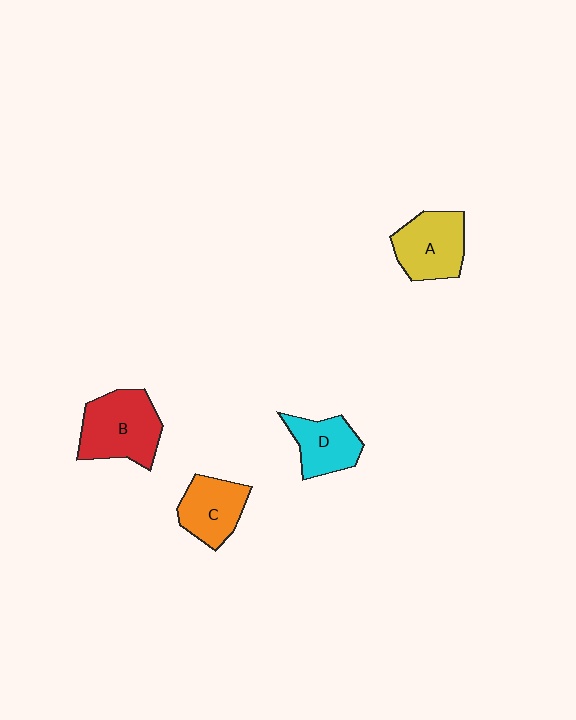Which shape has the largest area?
Shape B (red).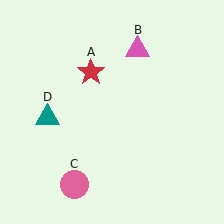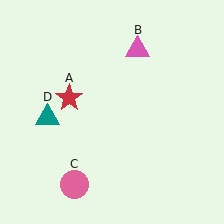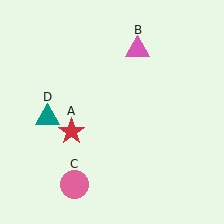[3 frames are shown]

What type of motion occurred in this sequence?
The red star (object A) rotated counterclockwise around the center of the scene.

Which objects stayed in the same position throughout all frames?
Pink triangle (object B) and pink circle (object C) and teal triangle (object D) remained stationary.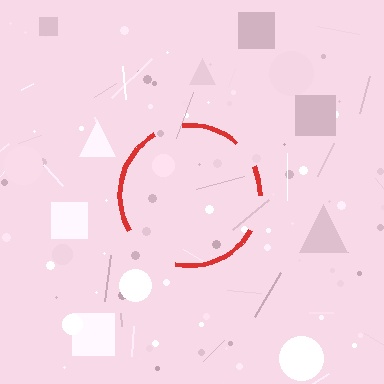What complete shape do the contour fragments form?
The contour fragments form a circle.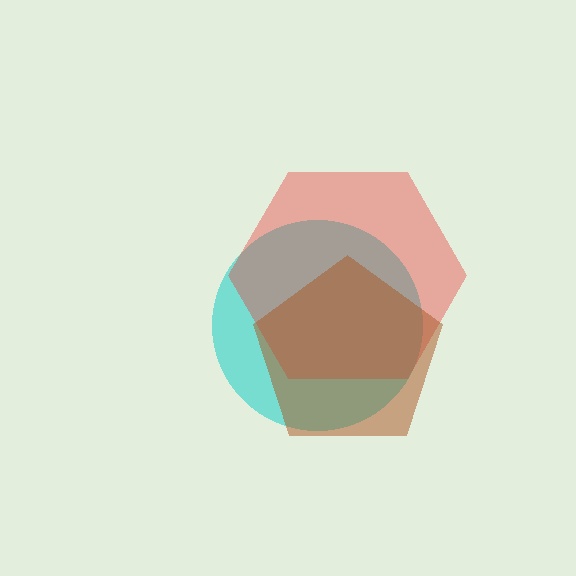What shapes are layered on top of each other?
The layered shapes are: a cyan circle, a red hexagon, a brown pentagon.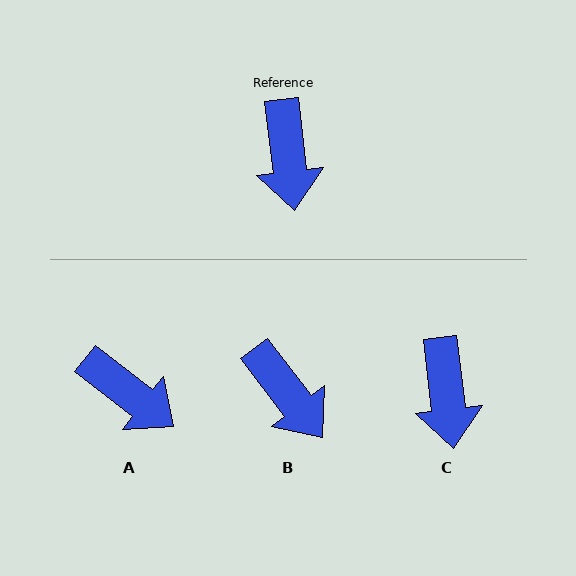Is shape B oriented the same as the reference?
No, it is off by about 31 degrees.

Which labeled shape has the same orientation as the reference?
C.